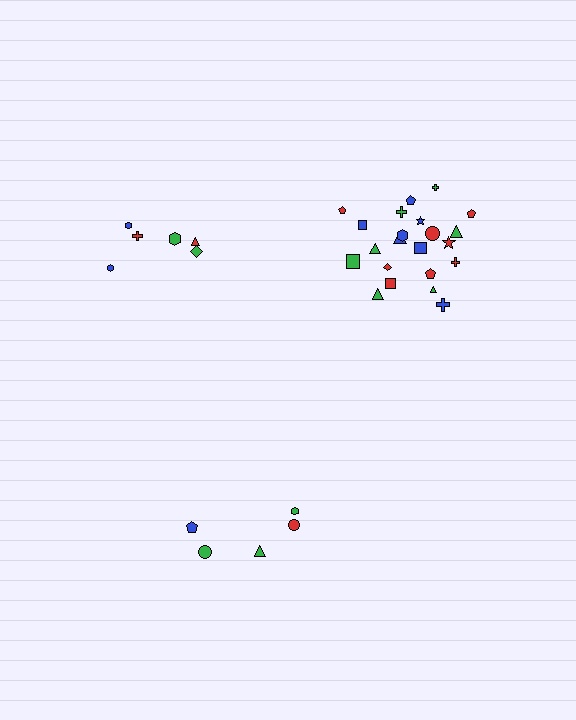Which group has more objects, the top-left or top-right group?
The top-right group.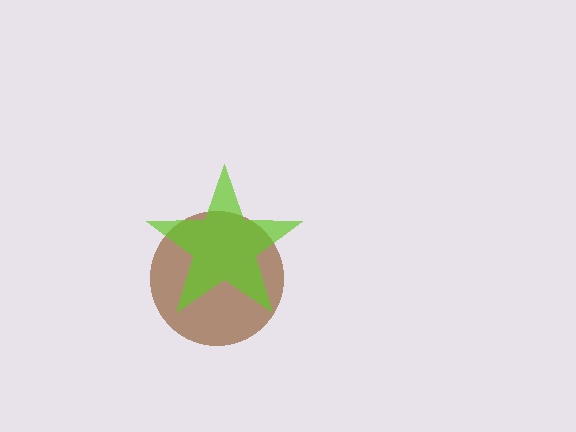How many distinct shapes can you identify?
There are 2 distinct shapes: a brown circle, a lime star.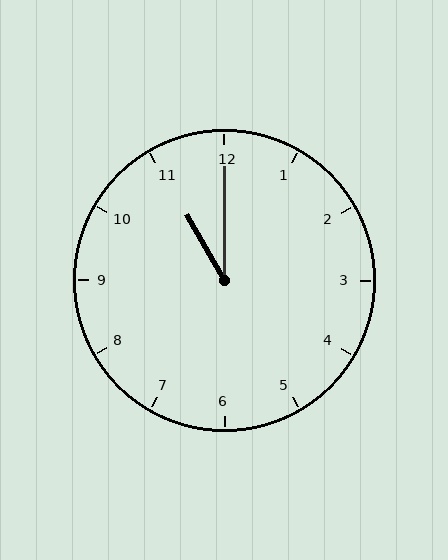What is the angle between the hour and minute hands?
Approximately 30 degrees.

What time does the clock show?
11:00.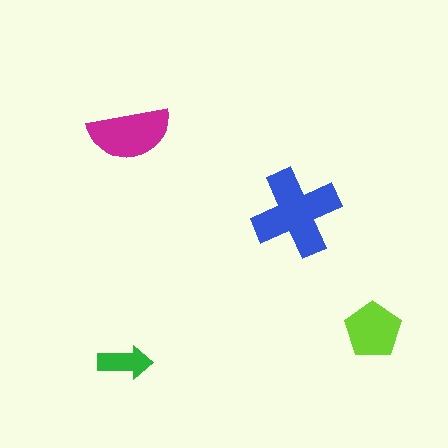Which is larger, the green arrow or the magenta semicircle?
The magenta semicircle.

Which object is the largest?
The blue cross.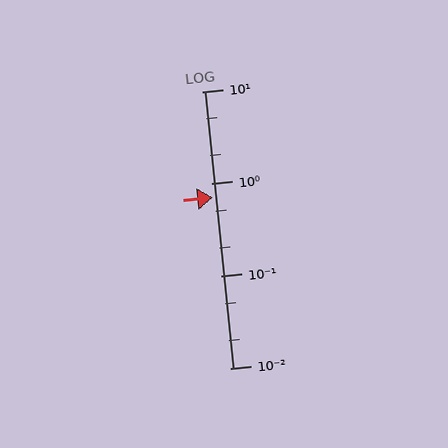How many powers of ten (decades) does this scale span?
The scale spans 3 decades, from 0.01 to 10.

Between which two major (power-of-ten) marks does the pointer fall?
The pointer is between 0.1 and 1.